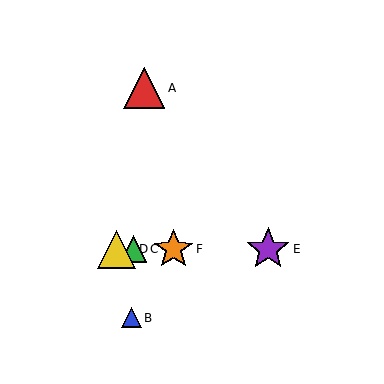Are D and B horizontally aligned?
No, D is at y≈249 and B is at y≈318.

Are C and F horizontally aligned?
Yes, both are at y≈249.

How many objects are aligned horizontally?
4 objects (C, D, E, F) are aligned horizontally.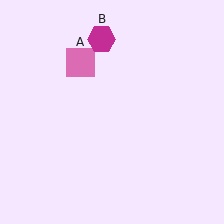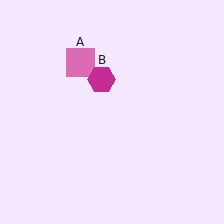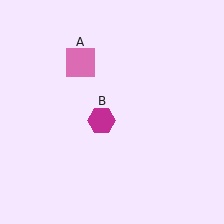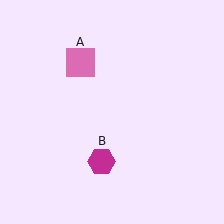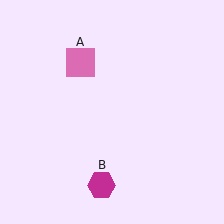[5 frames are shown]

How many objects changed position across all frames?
1 object changed position: magenta hexagon (object B).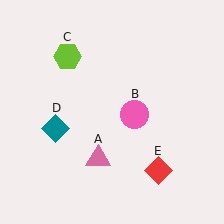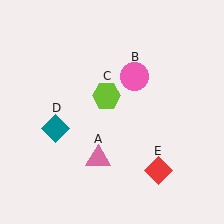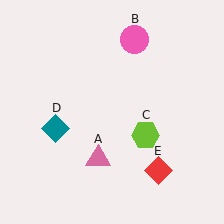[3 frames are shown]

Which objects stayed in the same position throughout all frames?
Pink triangle (object A) and teal diamond (object D) and red diamond (object E) remained stationary.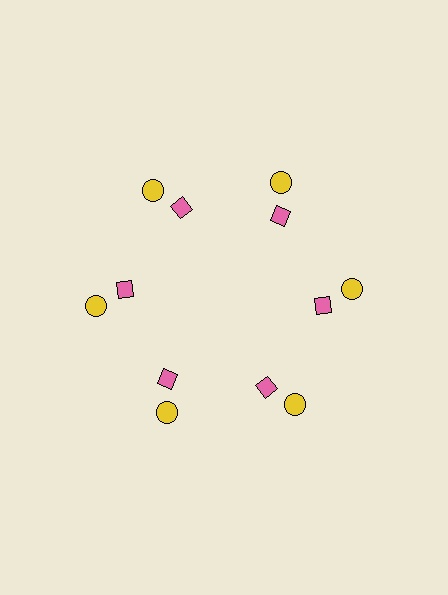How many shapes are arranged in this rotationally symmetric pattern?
There are 12 shapes, arranged in 6 groups of 2.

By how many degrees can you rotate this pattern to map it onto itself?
The pattern maps onto itself every 60 degrees of rotation.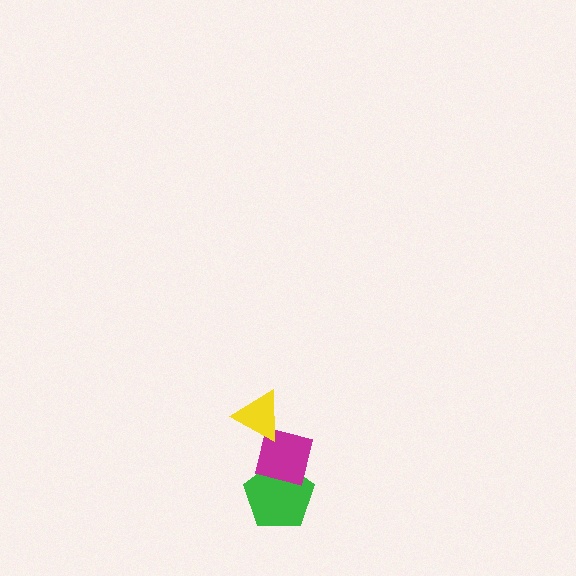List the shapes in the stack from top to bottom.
From top to bottom: the yellow triangle, the magenta square, the green pentagon.